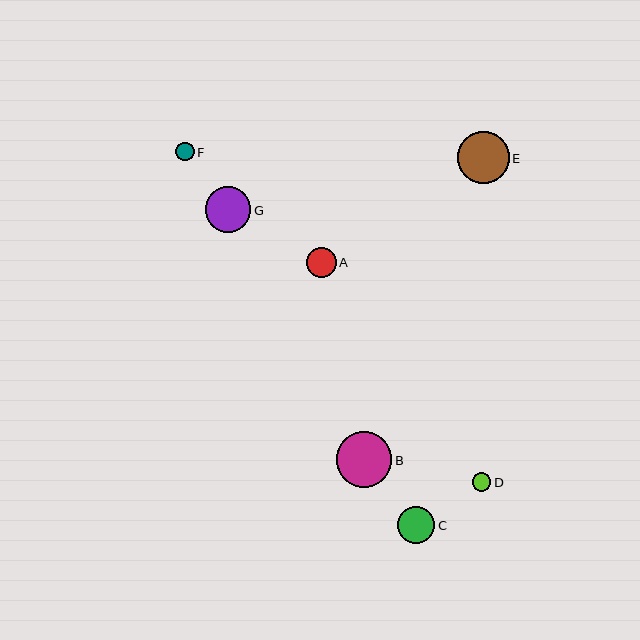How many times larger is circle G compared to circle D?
Circle G is approximately 2.5 times the size of circle D.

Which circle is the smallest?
Circle D is the smallest with a size of approximately 18 pixels.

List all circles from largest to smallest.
From largest to smallest: B, E, G, C, A, F, D.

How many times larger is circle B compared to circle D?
Circle B is approximately 3.0 times the size of circle D.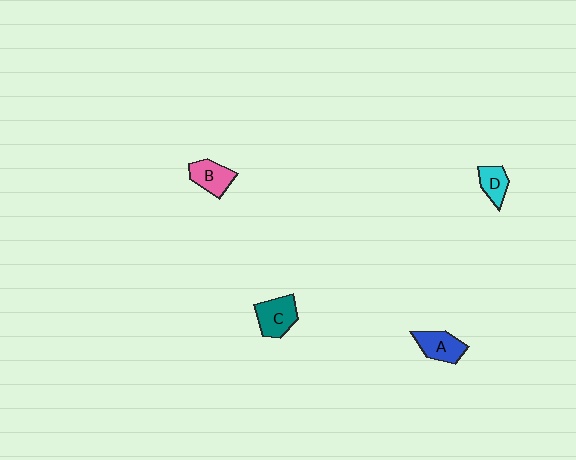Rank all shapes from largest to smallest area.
From largest to smallest: C (teal), A (blue), B (pink), D (cyan).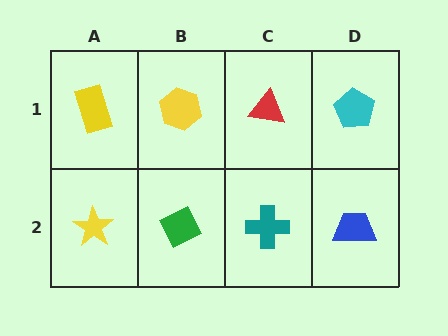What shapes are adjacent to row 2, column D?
A cyan pentagon (row 1, column D), a teal cross (row 2, column C).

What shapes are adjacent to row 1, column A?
A yellow star (row 2, column A), a yellow hexagon (row 1, column B).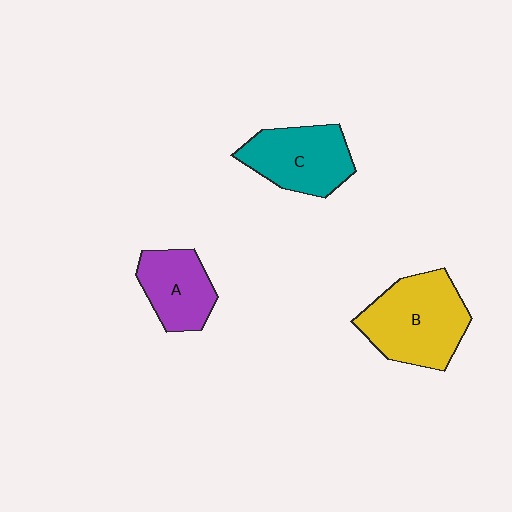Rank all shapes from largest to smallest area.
From largest to smallest: B (yellow), C (teal), A (purple).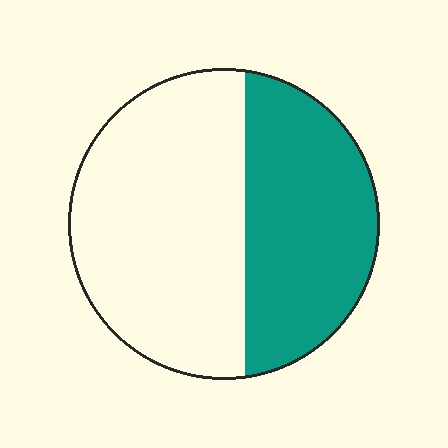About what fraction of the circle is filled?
About two fifths (2/5).